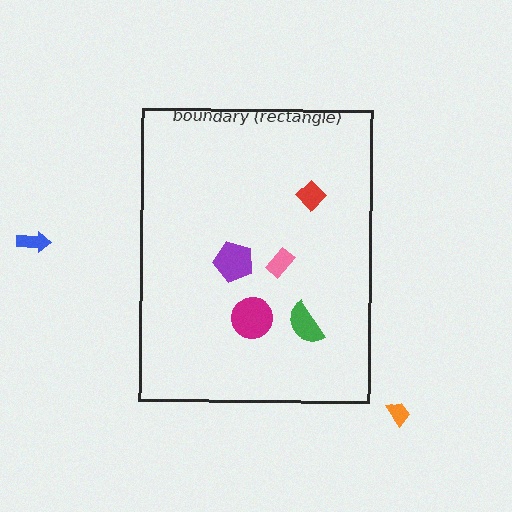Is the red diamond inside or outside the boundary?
Inside.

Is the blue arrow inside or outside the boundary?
Outside.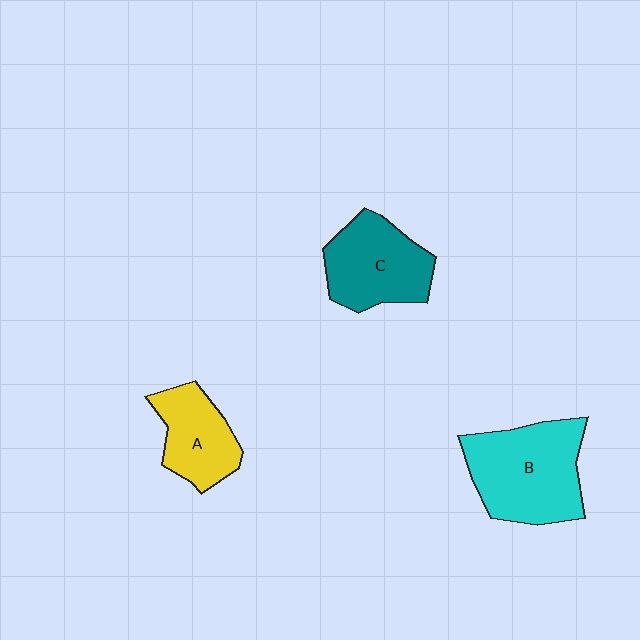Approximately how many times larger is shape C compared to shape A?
Approximately 1.3 times.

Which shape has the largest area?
Shape B (cyan).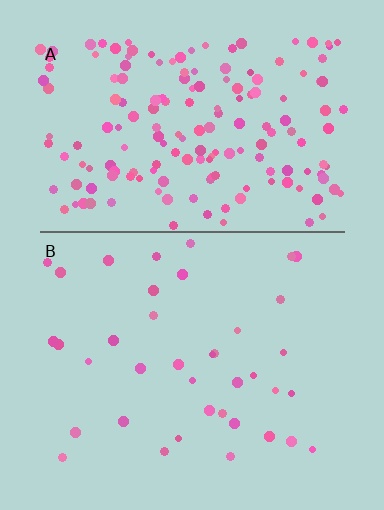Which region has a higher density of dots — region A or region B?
A (the top).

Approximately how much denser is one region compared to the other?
Approximately 4.6× — region A over region B.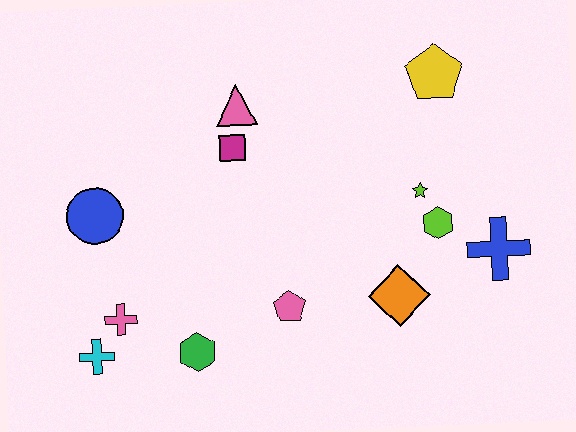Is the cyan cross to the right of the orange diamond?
No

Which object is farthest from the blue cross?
The cyan cross is farthest from the blue cross.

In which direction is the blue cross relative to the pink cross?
The blue cross is to the right of the pink cross.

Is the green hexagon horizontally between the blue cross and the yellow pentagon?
No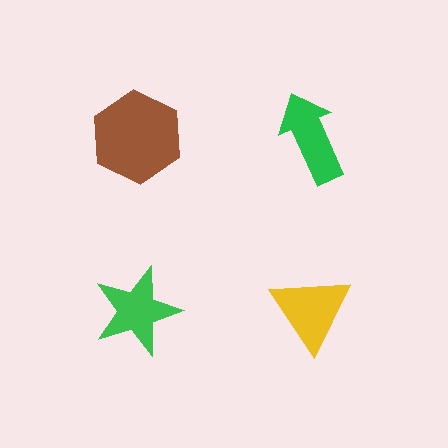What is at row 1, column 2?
A green arrow.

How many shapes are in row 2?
2 shapes.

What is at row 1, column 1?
A brown hexagon.